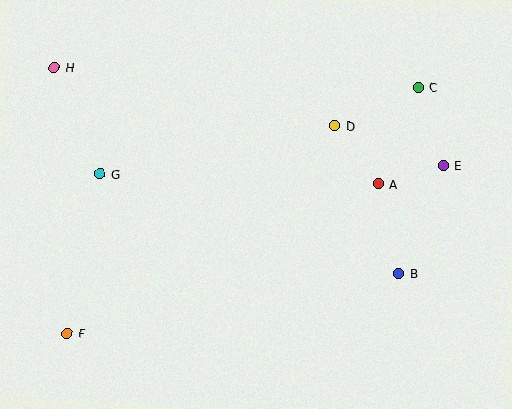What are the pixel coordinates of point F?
Point F is at (67, 333).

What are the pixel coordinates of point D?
Point D is at (334, 126).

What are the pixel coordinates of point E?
Point E is at (443, 165).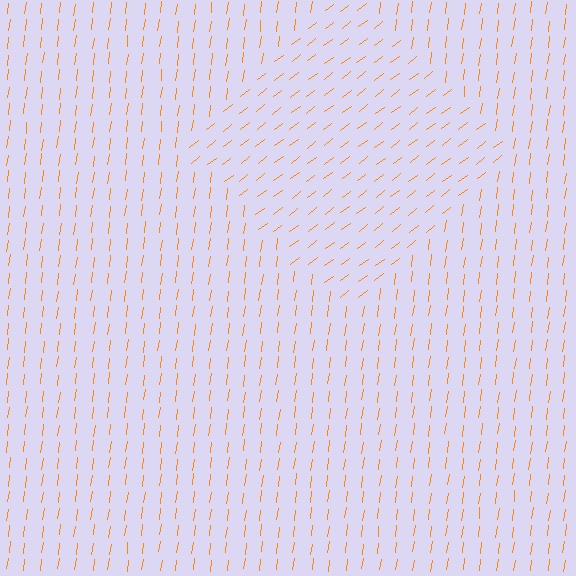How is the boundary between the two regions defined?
The boundary is defined purely by a change in line orientation (approximately 45 degrees difference). All lines are the same color and thickness.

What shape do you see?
I see a diamond.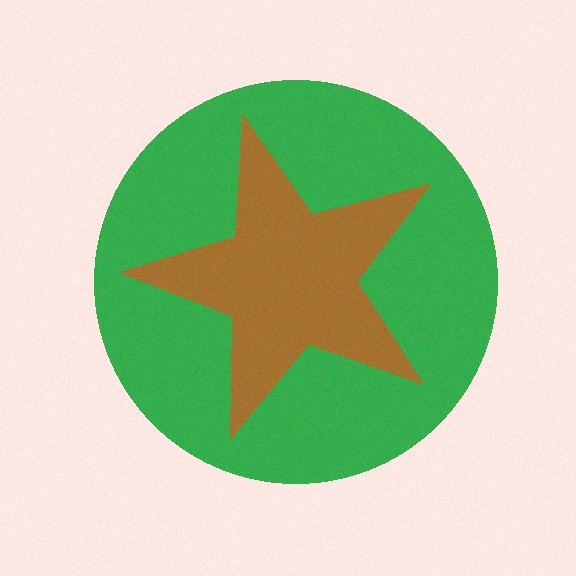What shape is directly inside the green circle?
The brown star.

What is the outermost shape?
The green circle.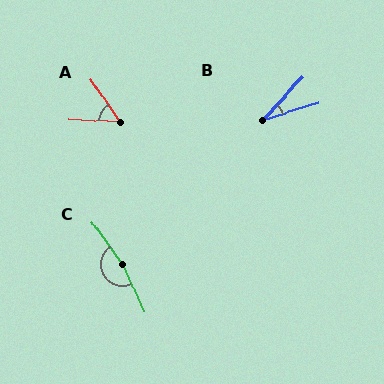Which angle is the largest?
C, at approximately 169 degrees.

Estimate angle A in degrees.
Approximately 53 degrees.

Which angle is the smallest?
B, at approximately 29 degrees.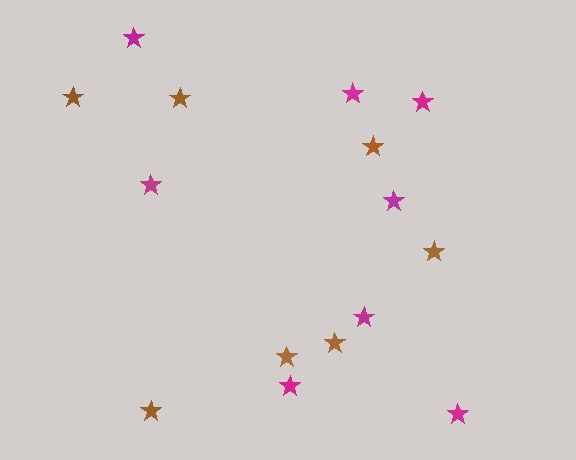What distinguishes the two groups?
There are 2 groups: one group of magenta stars (8) and one group of brown stars (7).